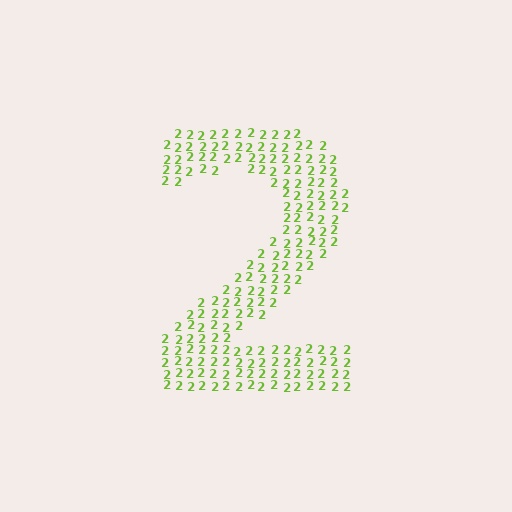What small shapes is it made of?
It is made of small digit 2's.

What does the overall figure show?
The overall figure shows the digit 2.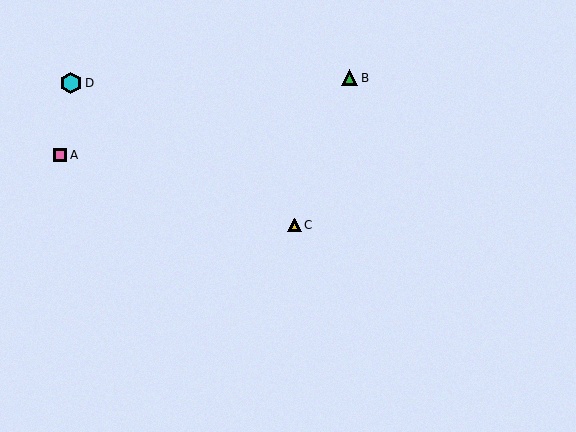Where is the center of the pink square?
The center of the pink square is at (60, 155).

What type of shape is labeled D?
Shape D is a cyan hexagon.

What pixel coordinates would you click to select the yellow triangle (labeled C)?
Click at (295, 225) to select the yellow triangle C.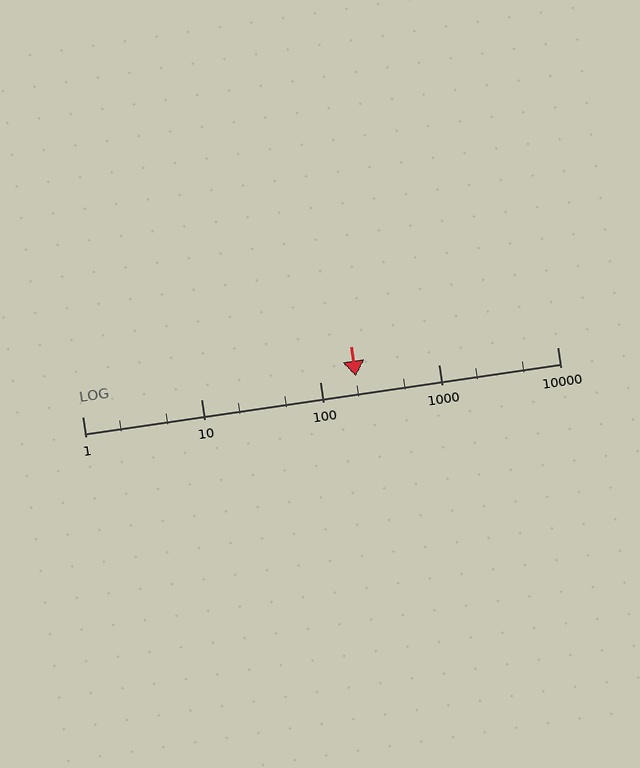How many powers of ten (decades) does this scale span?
The scale spans 4 decades, from 1 to 10000.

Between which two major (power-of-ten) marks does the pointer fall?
The pointer is between 100 and 1000.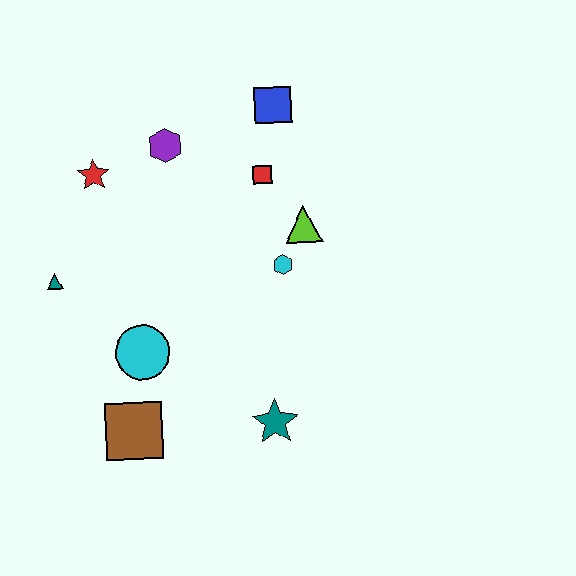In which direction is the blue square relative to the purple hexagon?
The blue square is to the right of the purple hexagon.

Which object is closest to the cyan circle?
The brown square is closest to the cyan circle.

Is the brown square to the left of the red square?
Yes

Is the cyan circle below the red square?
Yes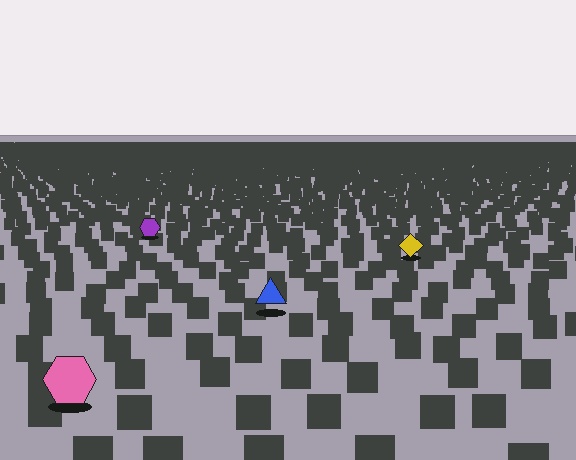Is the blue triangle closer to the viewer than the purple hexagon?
Yes. The blue triangle is closer — you can tell from the texture gradient: the ground texture is coarser near it.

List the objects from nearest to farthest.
From nearest to farthest: the pink hexagon, the blue triangle, the yellow diamond, the purple hexagon.